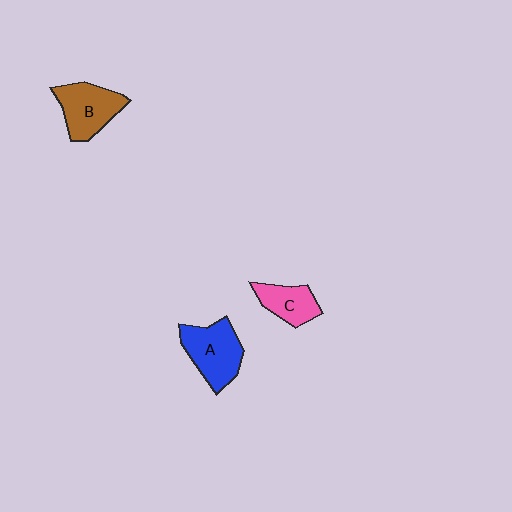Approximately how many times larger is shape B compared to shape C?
Approximately 1.4 times.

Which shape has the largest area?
Shape A (blue).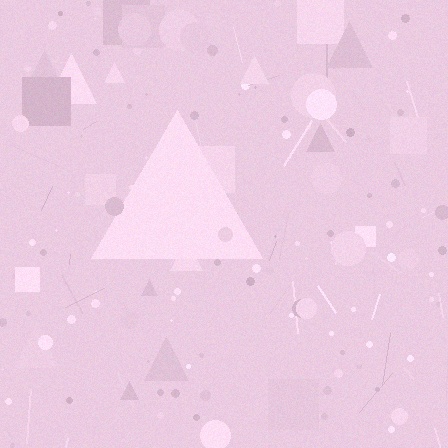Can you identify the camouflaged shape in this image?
The camouflaged shape is a triangle.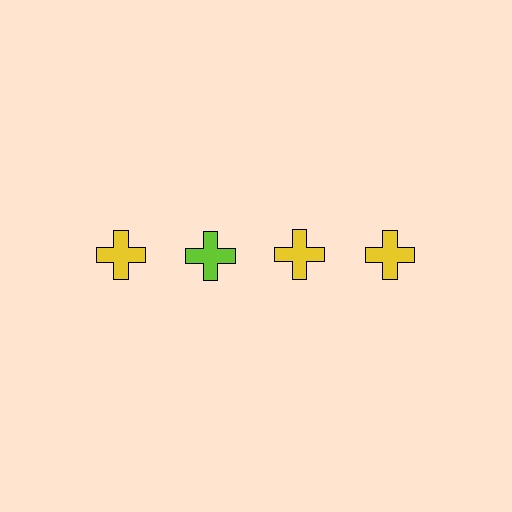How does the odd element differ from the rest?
It has a different color: lime instead of yellow.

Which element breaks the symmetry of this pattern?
The lime cross in the top row, second from left column breaks the symmetry. All other shapes are yellow crosses.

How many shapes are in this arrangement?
There are 4 shapes arranged in a grid pattern.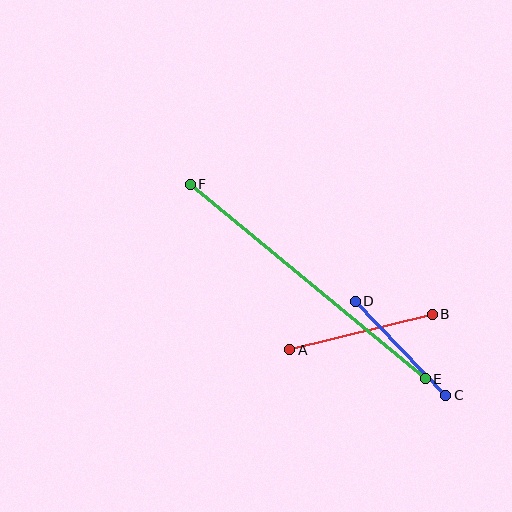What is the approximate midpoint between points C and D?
The midpoint is at approximately (400, 348) pixels.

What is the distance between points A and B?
The distance is approximately 147 pixels.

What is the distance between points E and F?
The distance is approximately 305 pixels.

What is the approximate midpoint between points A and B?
The midpoint is at approximately (361, 332) pixels.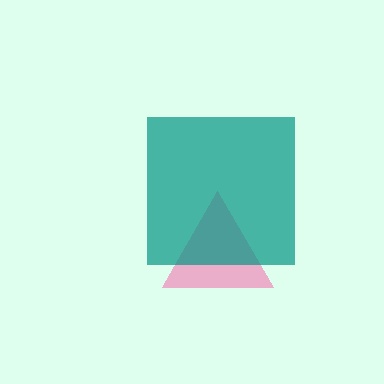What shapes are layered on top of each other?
The layered shapes are: a pink triangle, a teal square.